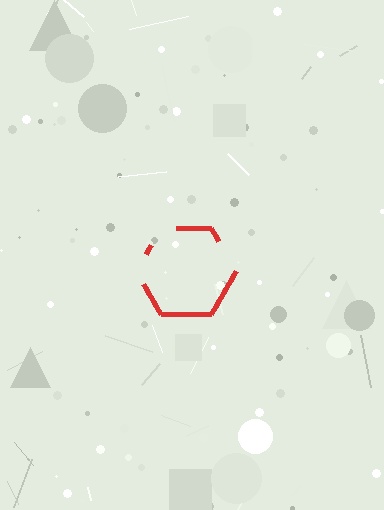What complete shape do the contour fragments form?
The contour fragments form a hexagon.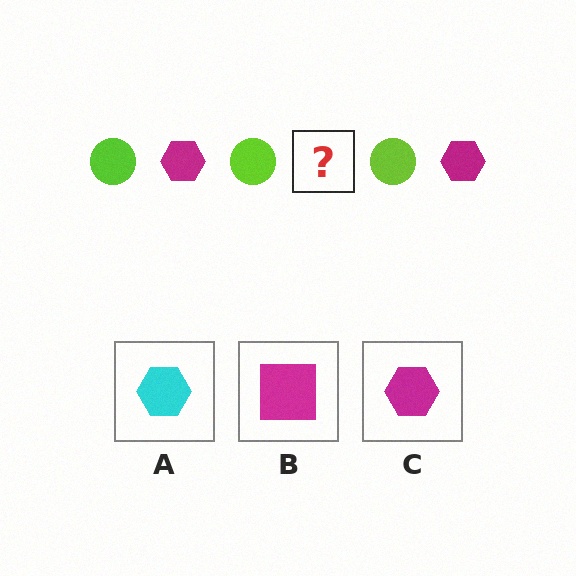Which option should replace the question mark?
Option C.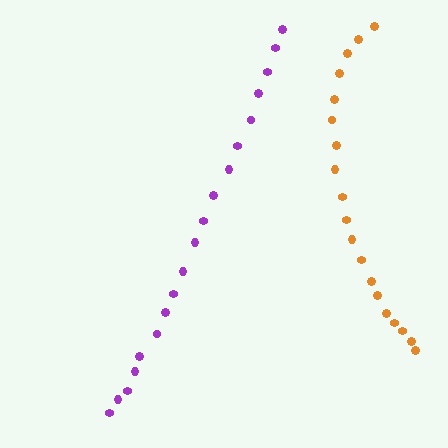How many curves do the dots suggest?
There are 2 distinct paths.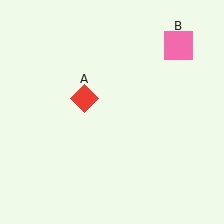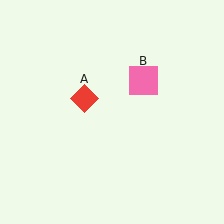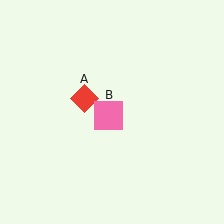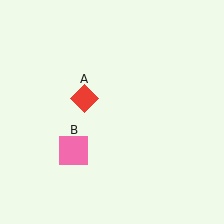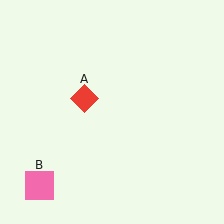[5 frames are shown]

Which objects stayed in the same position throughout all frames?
Red diamond (object A) remained stationary.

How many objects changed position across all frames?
1 object changed position: pink square (object B).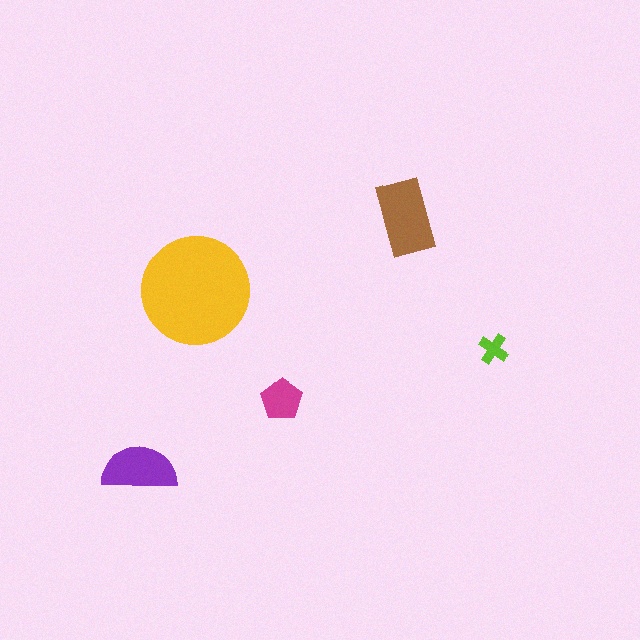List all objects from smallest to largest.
The lime cross, the magenta pentagon, the purple semicircle, the brown rectangle, the yellow circle.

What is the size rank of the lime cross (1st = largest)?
5th.